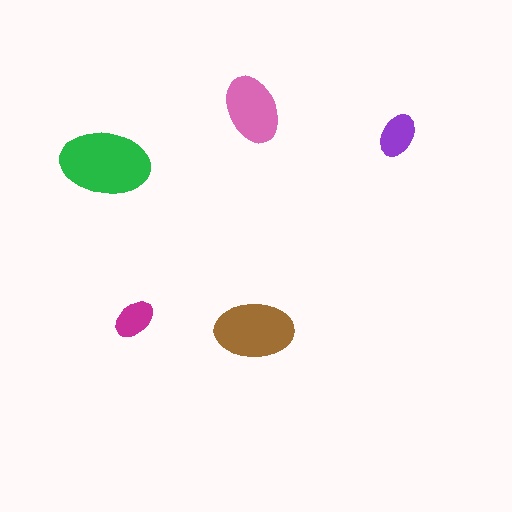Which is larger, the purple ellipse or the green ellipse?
The green one.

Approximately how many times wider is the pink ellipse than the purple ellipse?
About 1.5 times wider.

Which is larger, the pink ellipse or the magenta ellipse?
The pink one.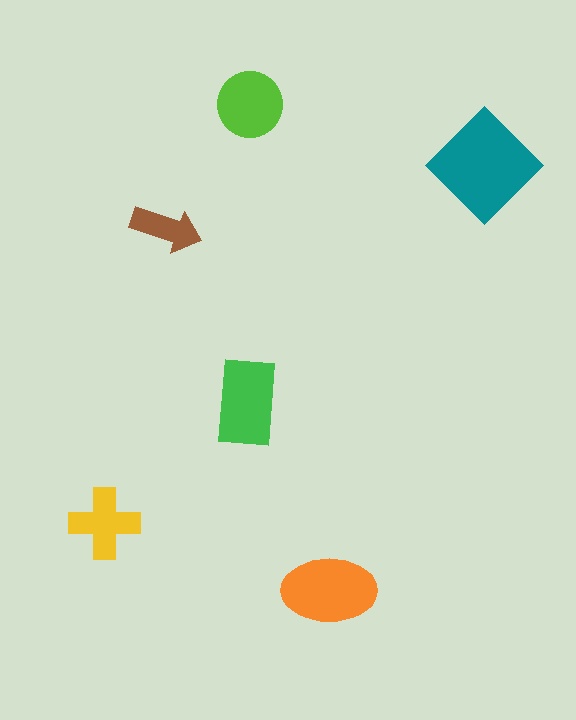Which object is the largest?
The teal diamond.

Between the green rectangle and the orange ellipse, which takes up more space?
The orange ellipse.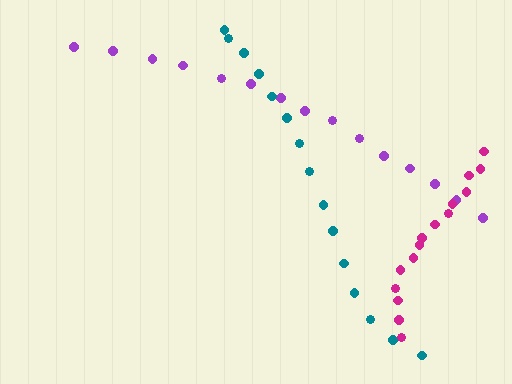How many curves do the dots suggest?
There are 3 distinct paths.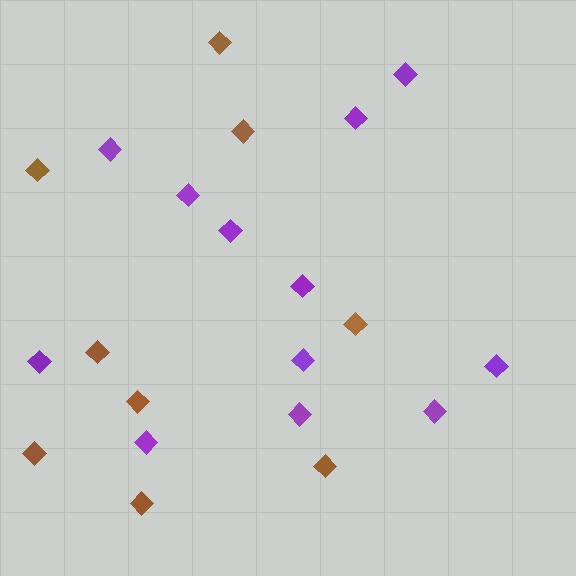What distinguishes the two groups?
There are 2 groups: one group of brown diamonds (9) and one group of purple diamonds (12).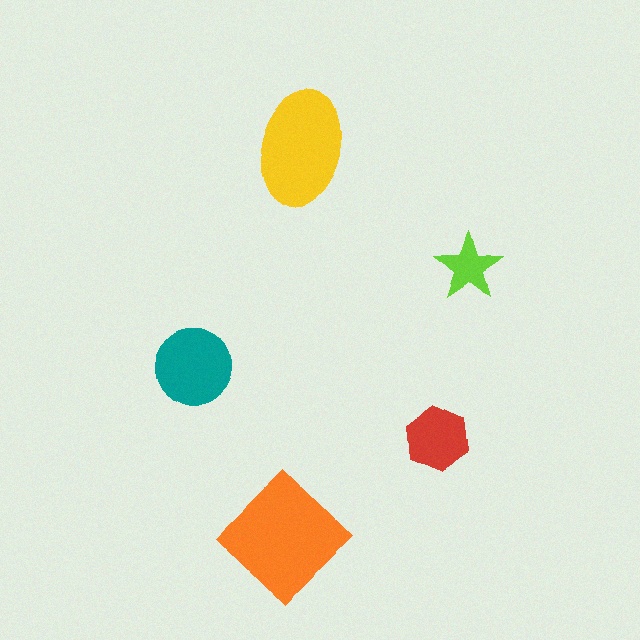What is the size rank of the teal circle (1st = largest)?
3rd.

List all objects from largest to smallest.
The orange diamond, the yellow ellipse, the teal circle, the red hexagon, the lime star.